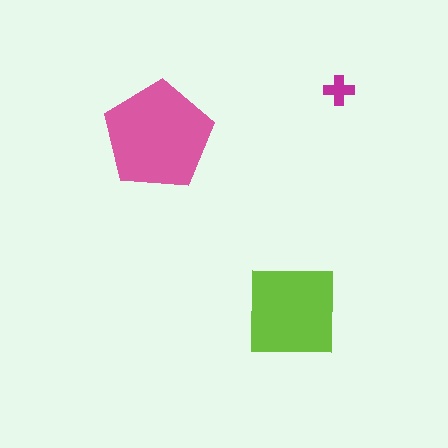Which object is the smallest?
The magenta cross.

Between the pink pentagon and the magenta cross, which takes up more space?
The pink pentagon.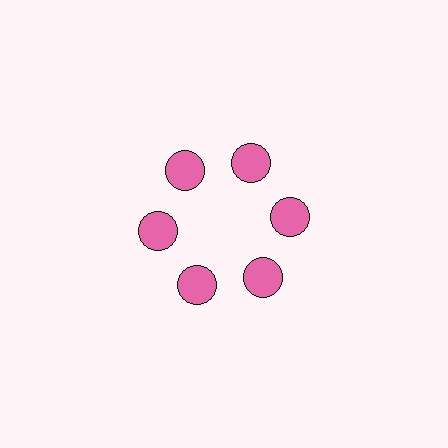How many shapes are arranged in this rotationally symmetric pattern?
There are 6 shapes, arranged in 6 groups of 1.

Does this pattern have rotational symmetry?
Yes, this pattern has 6-fold rotational symmetry. It looks the same after rotating 60 degrees around the center.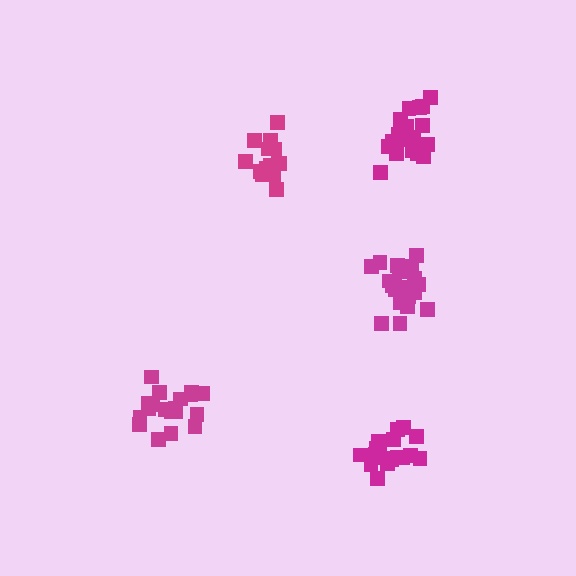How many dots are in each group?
Group 1: 14 dots, Group 2: 19 dots, Group 3: 18 dots, Group 4: 19 dots, Group 5: 20 dots (90 total).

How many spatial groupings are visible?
There are 5 spatial groupings.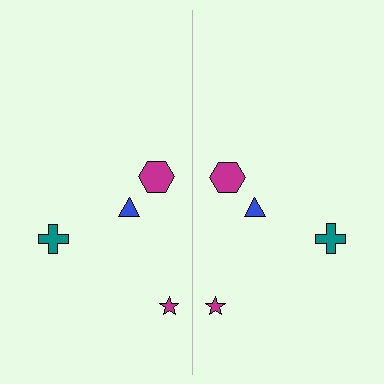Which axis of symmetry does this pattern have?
The pattern has a vertical axis of symmetry running through the center of the image.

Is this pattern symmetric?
Yes, this pattern has bilateral (reflection) symmetry.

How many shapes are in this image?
There are 8 shapes in this image.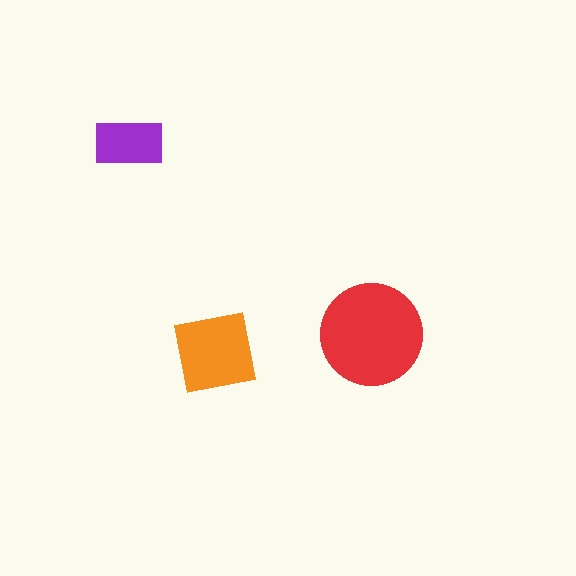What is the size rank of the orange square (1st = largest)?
2nd.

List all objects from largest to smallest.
The red circle, the orange square, the purple rectangle.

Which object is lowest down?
The orange square is bottommost.